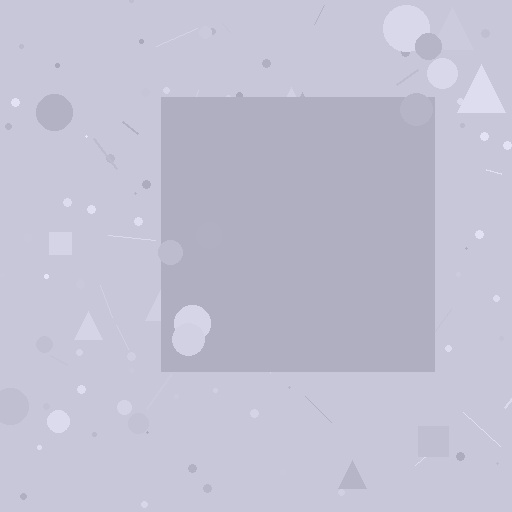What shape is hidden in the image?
A square is hidden in the image.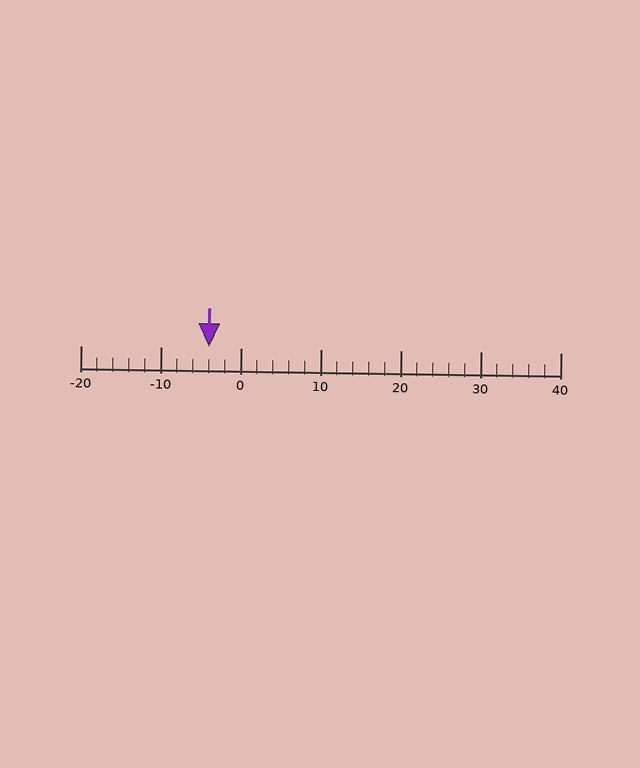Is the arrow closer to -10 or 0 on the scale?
The arrow is closer to 0.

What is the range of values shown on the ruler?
The ruler shows values from -20 to 40.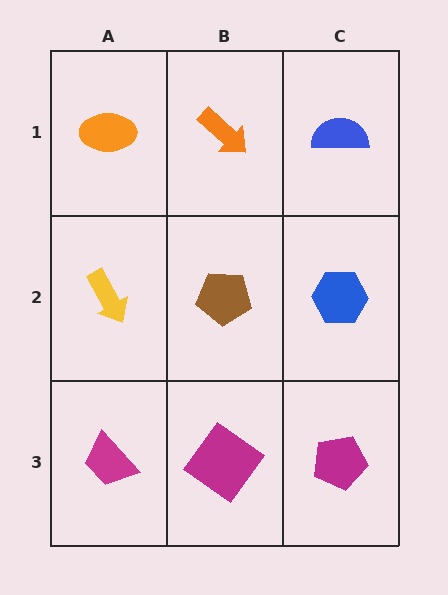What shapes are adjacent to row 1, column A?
A yellow arrow (row 2, column A), an orange arrow (row 1, column B).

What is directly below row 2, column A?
A magenta trapezoid.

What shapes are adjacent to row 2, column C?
A blue semicircle (row 1, column C), a magenta pentagon (row 3, column C), a brown pentagon (row 2, column B).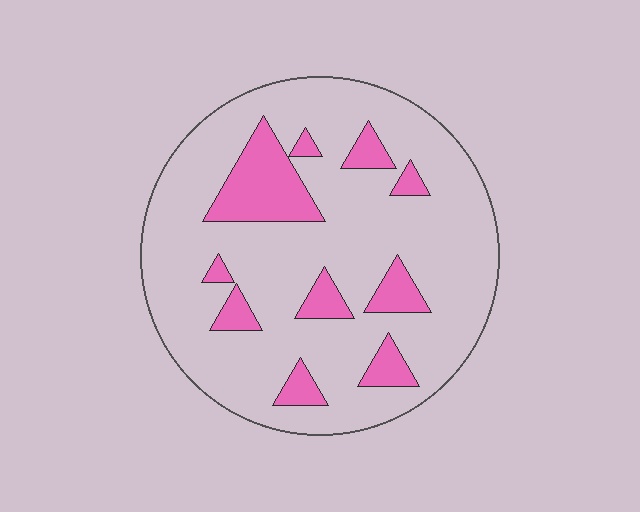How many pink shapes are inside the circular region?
10.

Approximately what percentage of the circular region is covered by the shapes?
Approximately 20%.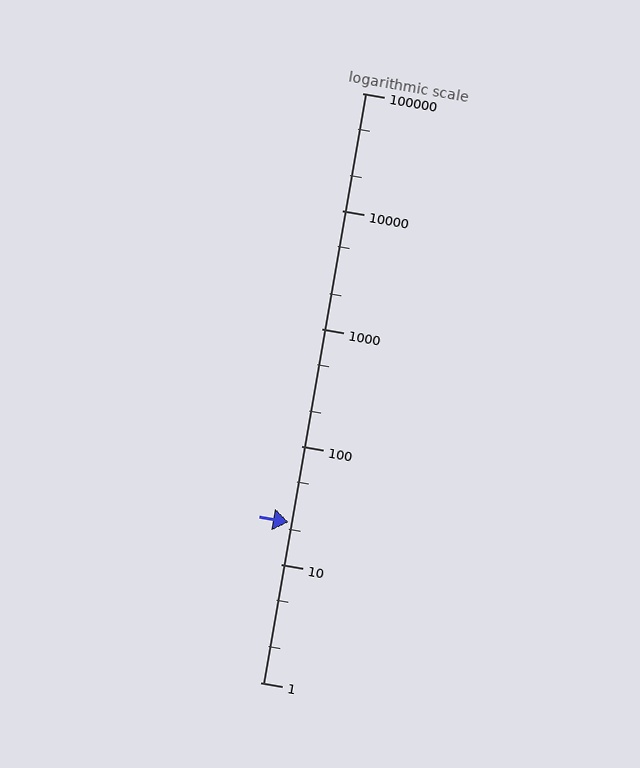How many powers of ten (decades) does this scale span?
The scale spans 5 decades, from 1 to 100000.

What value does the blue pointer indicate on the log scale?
The pointer indicates approximately 23.